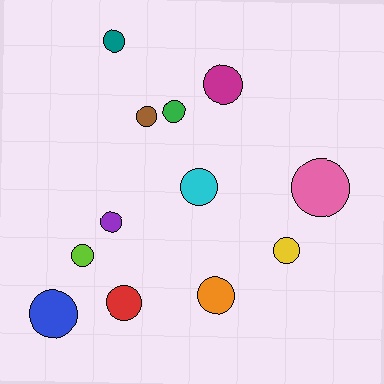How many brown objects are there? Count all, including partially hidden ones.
There is 1 brown object.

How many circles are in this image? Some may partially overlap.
There are 12 circles.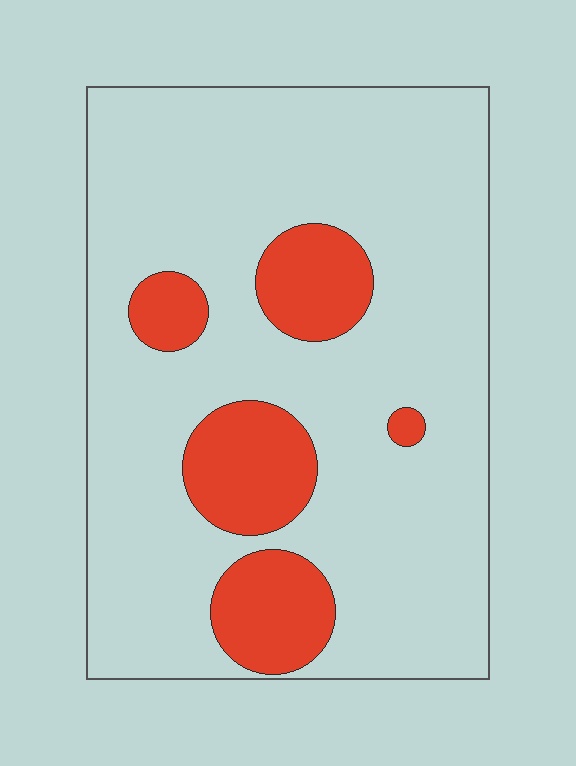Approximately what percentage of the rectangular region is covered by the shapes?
Approximately 20%.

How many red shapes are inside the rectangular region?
5.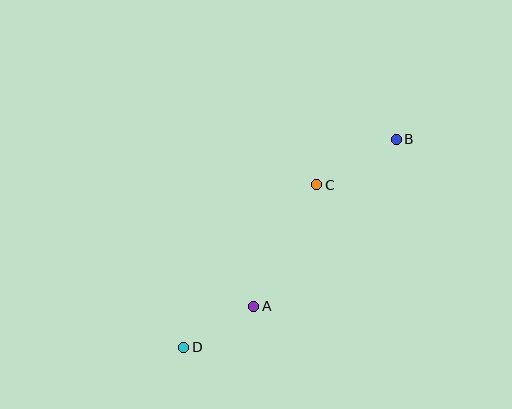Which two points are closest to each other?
Points A and D are closest to each other.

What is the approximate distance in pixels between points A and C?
The distance between A and C is approximately 137 pixels.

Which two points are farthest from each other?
Points B and D are farthest from each other.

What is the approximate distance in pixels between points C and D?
The distance between C and D is approximately 210 pixels.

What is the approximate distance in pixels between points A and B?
The distance between A and B is approximately 219 pixels.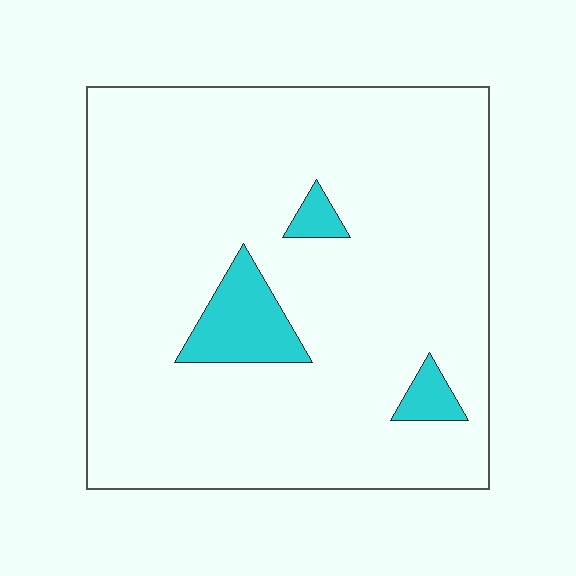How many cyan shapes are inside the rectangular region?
3.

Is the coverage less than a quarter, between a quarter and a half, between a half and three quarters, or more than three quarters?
Less than a quarter.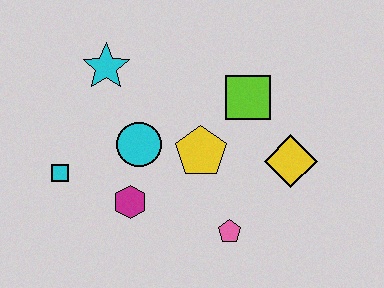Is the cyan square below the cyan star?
Yes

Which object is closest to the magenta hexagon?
The cyan circle is closest to the magenta hexagon.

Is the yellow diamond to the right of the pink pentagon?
Yes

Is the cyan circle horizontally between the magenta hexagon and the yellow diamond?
Yes